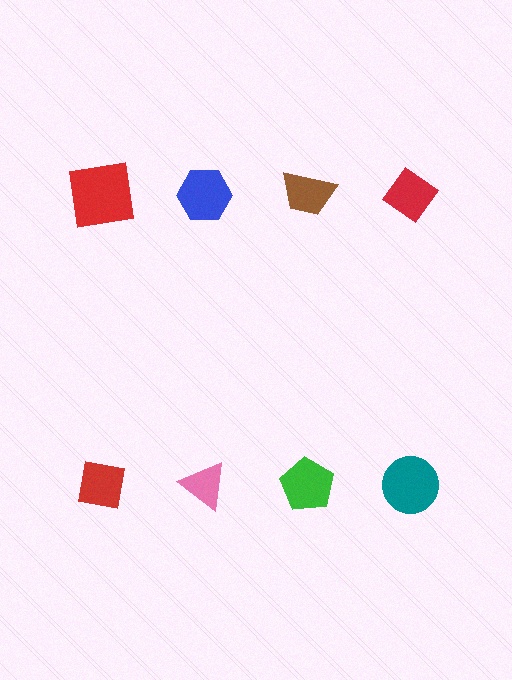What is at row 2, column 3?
A green pentagon.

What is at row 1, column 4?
A red diamond.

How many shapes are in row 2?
4 shapes.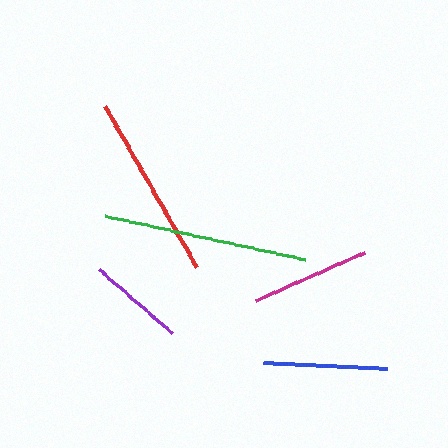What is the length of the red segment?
The red segment is approximately 185 pixels long.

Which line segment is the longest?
The green line is the longest at approximately 204 pixels.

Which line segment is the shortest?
The purple line is the shortest at approximately 97 pixels.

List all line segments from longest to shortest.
From longest to shortest: green, red, blue, magenta, purple.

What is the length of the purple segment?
The purple segment is approximately 97 pixels long.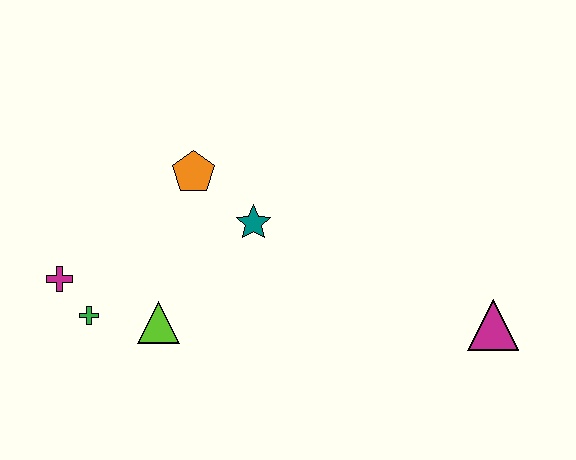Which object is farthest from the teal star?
The magenta triangle is farthest from the teal star.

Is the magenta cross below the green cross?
No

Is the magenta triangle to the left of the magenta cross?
No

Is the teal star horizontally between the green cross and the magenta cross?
No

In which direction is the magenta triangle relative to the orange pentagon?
The magenta triangle is to the right of the orange pentagon.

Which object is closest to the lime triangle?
The green cross is closest to the lime triangle.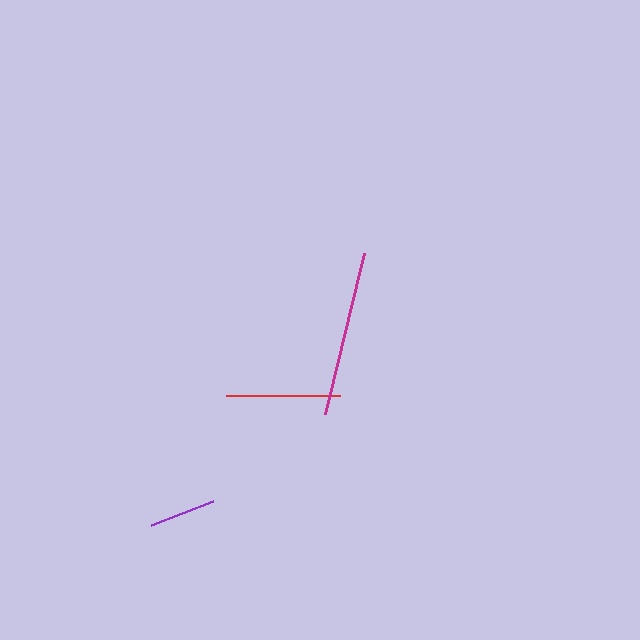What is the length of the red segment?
The red segment is approximately 115 pixels long.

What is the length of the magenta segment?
The magenta segment is approximately 165 pixels long.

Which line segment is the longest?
The magenta line is the longest at approximately 165 pixels.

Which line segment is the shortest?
The purple line is the shortest at approximately 66 pixels.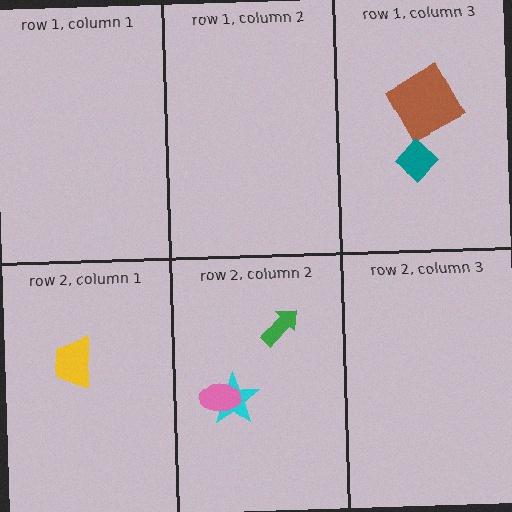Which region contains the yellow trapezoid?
The row 2, column 1 region.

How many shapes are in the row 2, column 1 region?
1.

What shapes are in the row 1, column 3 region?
The brown square, the teal diamond.